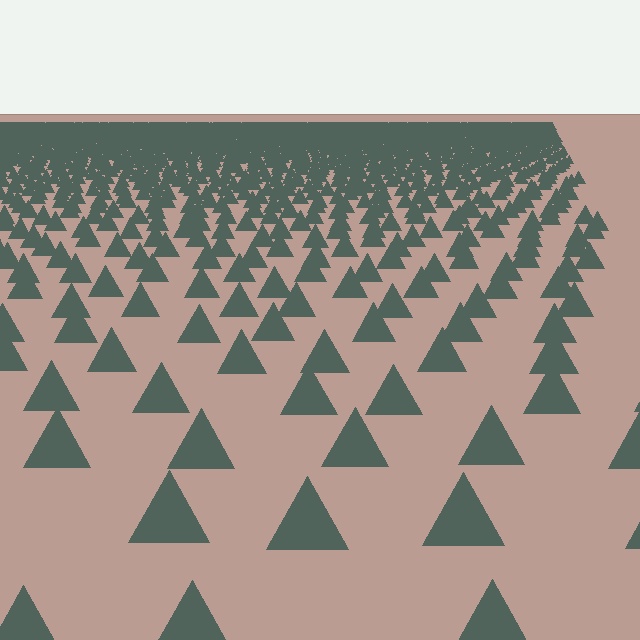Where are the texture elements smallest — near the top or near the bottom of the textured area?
Near the top.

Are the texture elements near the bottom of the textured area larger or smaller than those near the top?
Larger. Near the bottom, elements are closer to the viewer and appear at a bigger on-screen size.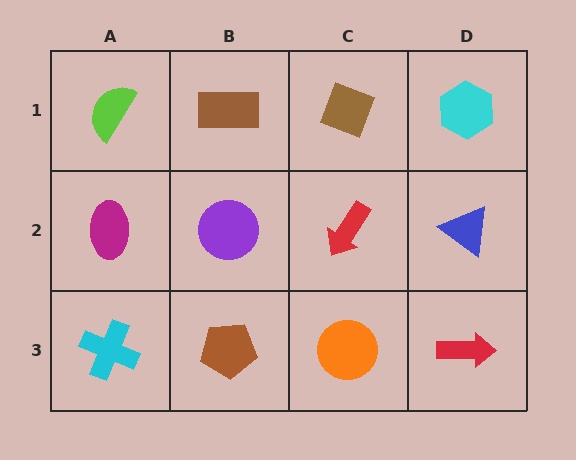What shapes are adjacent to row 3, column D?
A blue triangle (row 2, column D), an orange circle (row 3, column C).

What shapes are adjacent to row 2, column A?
A lime semicircle (row 1, column A), a cyan cross (row 3, column A), a purple circle (row 2, column B).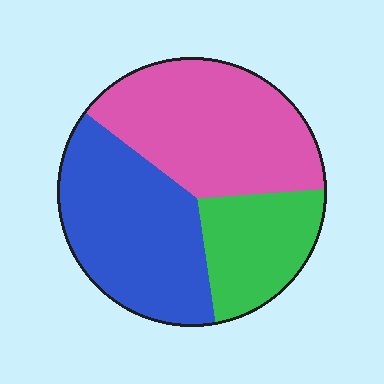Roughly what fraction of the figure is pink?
Pink takes up about two fifths (2/5) of the figure.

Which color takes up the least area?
Green, at roughly 20%.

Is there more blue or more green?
Blue.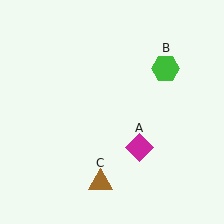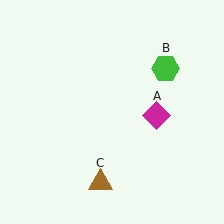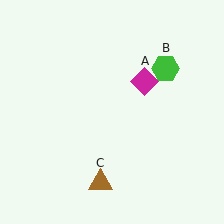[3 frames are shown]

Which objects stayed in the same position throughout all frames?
Green hexagon (object B) and brown triangle (object C) remained stationary.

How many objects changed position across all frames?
1 object changed position: magenta diamond (object A).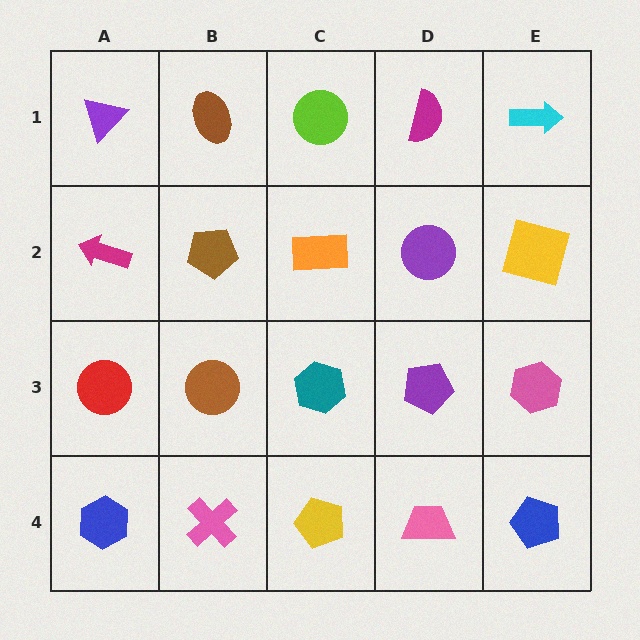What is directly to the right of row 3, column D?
A pink hexagon.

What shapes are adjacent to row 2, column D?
A magenta semicircle (row 1, column D), a purple pentagon (row 3, column D), an orange rectangle (row 2, column C), a yellow square (row 2, column E).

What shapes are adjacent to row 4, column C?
A teal hexagon (row 3, column C), a pink cross (row 4, column B), a pink trapezoid (row 4, column D).